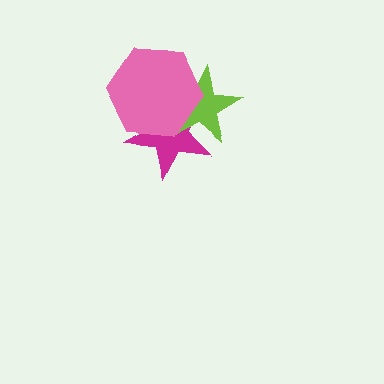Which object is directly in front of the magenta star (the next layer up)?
The lime star is directly in front of the magenta star.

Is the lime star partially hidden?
Yes, it is partially covered by another shape.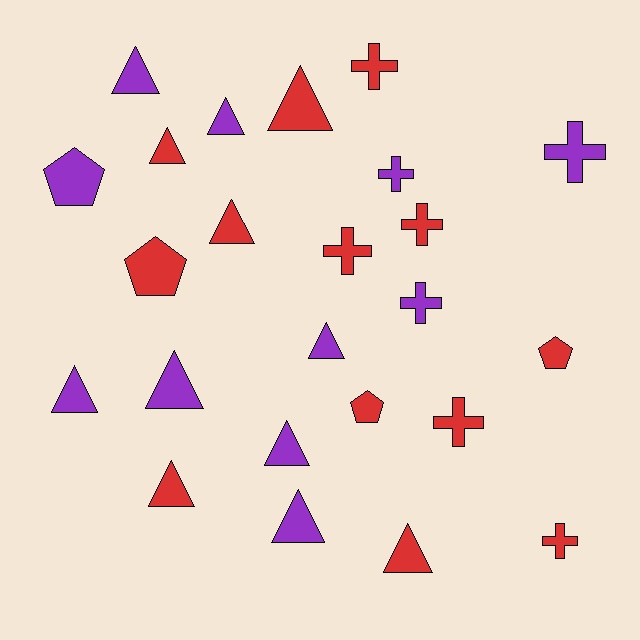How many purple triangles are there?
There are 7 purple triangles.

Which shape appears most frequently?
Triangle, with 12 objects.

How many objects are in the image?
There are 24 objects.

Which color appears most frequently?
Red, with 13 objects.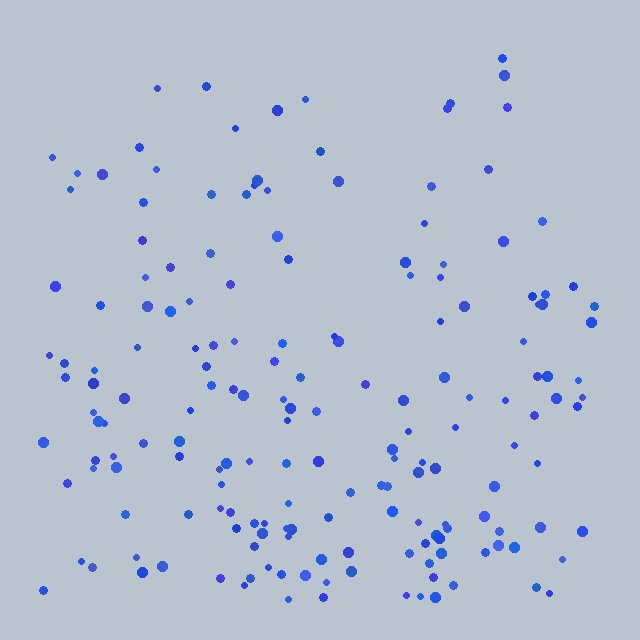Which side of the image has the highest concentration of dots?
The bottom.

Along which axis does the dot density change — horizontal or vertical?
Vertical.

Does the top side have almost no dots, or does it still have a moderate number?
Still a moderate number, just noticeably fewer than the bottom.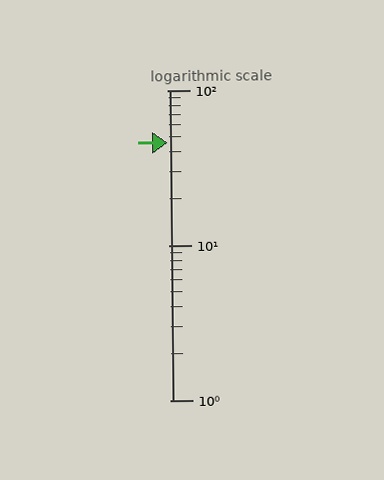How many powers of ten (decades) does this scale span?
The scale spans 2 decades, from 1 to 100.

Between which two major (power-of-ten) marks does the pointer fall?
The pointer is between 10 and 100.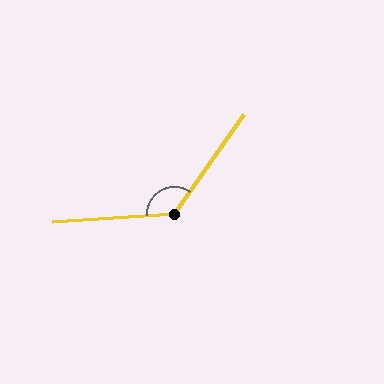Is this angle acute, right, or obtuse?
It is obtuse.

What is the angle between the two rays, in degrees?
Approximately 129 degrees.